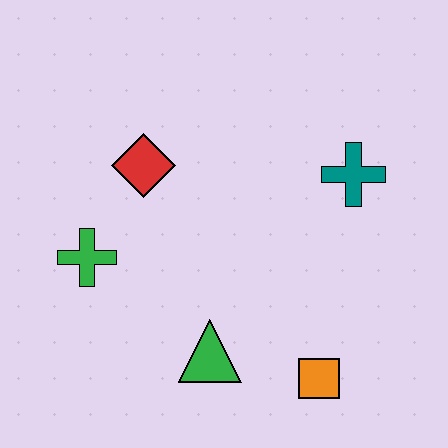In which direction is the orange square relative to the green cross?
The orange square is to the right of the green cross.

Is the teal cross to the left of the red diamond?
No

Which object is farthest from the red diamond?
The orange square is farthest from the red diamond.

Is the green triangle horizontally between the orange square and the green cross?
Yes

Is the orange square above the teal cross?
No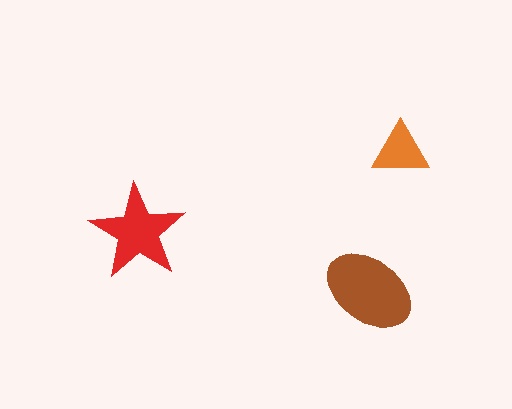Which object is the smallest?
The orange triangle.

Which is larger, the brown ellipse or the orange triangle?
The brown ellipse.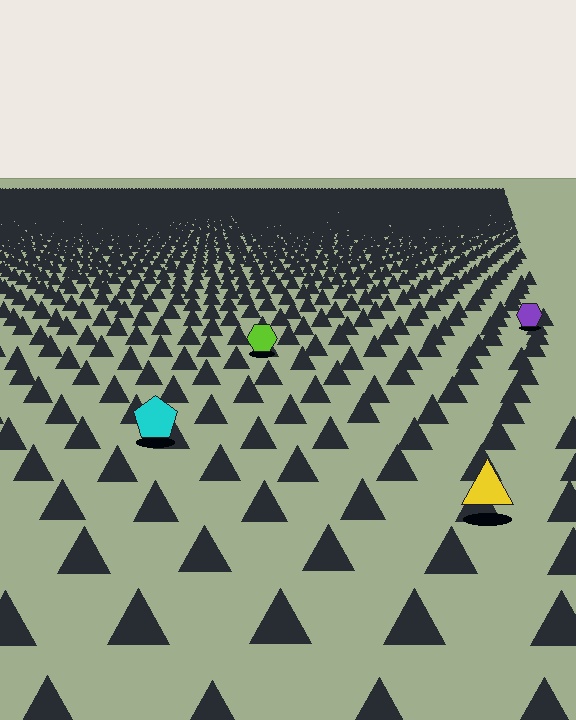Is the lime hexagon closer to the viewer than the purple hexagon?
Yes. The lime hexagon is closer — you can tell from the texture gradient: the ground texture is coarser near it.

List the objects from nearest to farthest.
From nearest to farthest: the yellow triangle, the cyan pentagon, the lime hexagon, the purple hexagon.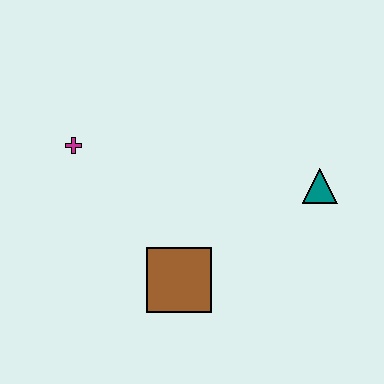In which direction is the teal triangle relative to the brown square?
The teal triangle is to the right of the brown square.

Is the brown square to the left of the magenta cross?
No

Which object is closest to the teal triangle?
The brown square is closest to the teal triangle.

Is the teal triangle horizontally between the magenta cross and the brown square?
No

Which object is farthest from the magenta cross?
The teal triangle is farthest from the magenta cross.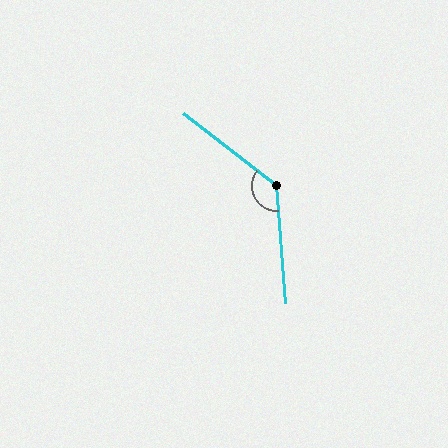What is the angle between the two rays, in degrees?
Approximately 132 degrees.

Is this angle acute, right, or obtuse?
It is obtuse.